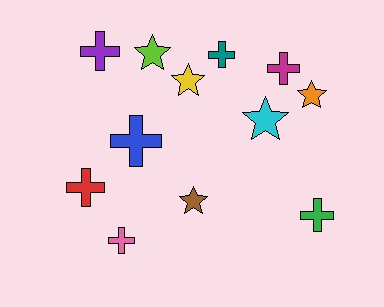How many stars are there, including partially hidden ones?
There are 5 stars.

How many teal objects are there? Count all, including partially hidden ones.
There is 1 teal object.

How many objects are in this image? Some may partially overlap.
There are 12 objects.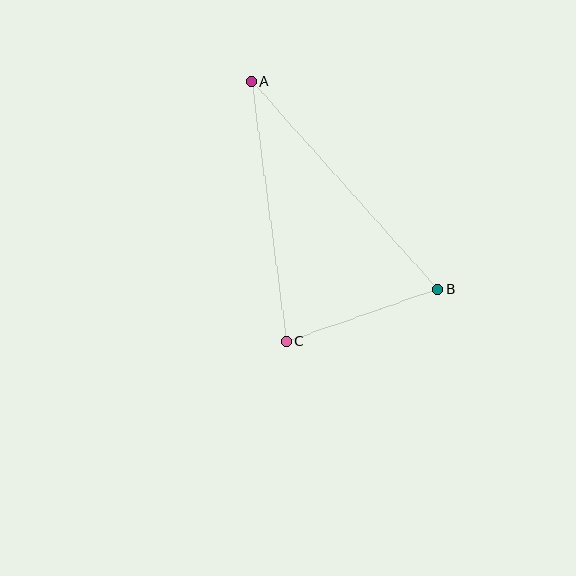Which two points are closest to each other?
Points B and C are closest to each other.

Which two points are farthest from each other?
Points A and B are farthest from each other.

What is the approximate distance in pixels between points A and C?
The distance between A and C is approximately 262 pixels.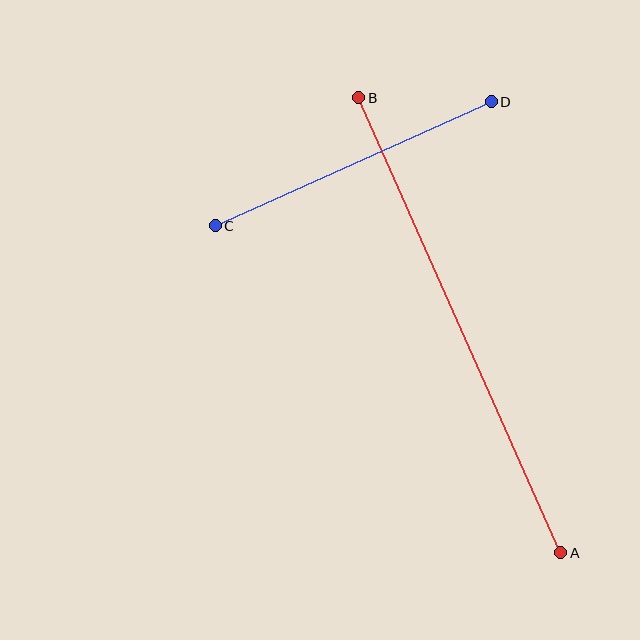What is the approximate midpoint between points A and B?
The midpoint is at approximately (460, 325) pixels.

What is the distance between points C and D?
The distance is approximately 302 pixels.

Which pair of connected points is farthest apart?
Points A and B are farthest apart.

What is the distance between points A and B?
The distance is approximately 498 pixels.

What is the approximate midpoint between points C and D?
The midpoint is at approximately (353, 164) pixels.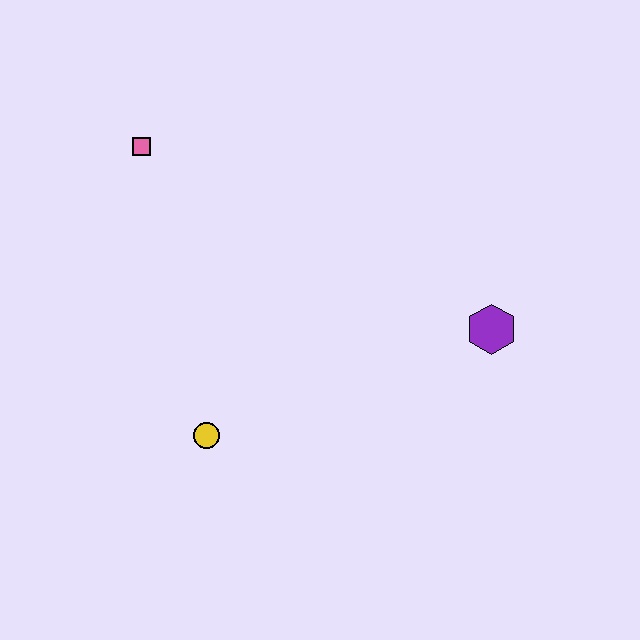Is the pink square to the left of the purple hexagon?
Yes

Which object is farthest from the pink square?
The purple hexagon is farthest from the pink square.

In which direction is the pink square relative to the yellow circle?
The pink square is above the yellow circle.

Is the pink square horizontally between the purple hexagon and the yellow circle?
No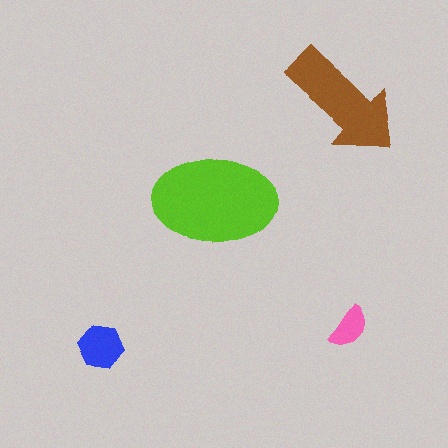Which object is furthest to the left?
The blue hexagon is leftmost.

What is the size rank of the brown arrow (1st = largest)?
2nd.